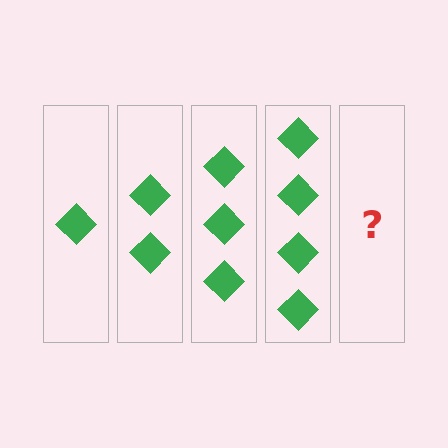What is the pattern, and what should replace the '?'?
The pattern is that each step adds one more diamond. The '?' should be 5 diamonds.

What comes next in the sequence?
The next element should be 5 diamonds.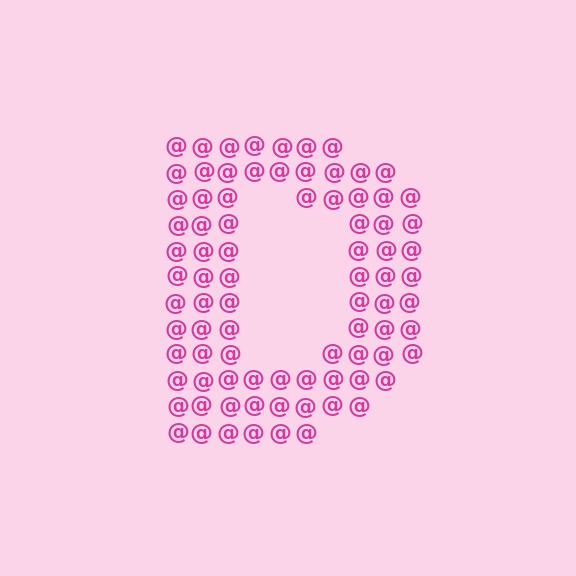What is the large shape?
The large shape is the letter D.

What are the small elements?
The small elements are at signs.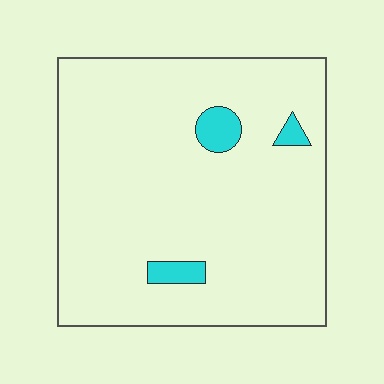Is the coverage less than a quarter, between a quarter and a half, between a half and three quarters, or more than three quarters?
Less than a quarter.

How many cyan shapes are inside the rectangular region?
3.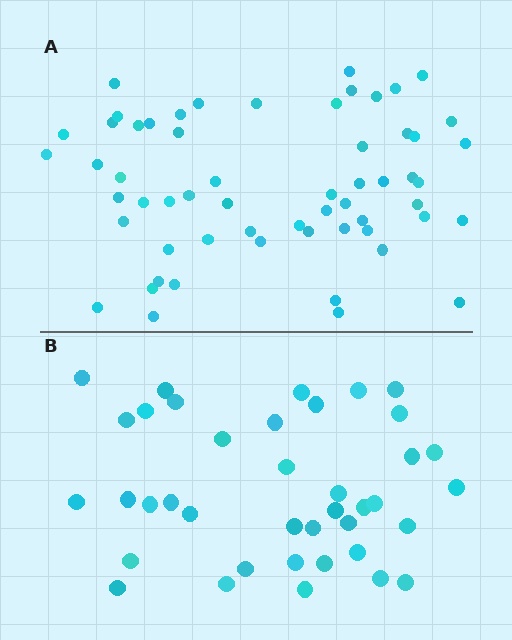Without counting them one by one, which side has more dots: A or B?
Region A (the top region) has more dots.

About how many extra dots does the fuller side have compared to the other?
Region A has approximately 20 more dots than region B.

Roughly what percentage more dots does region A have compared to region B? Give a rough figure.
About 50% more.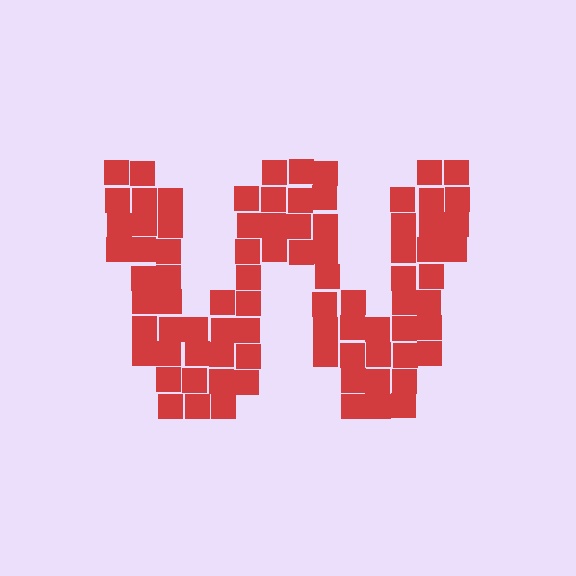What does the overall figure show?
The overall figure shows the letter W.